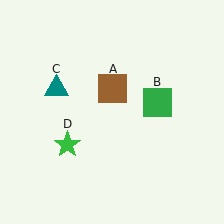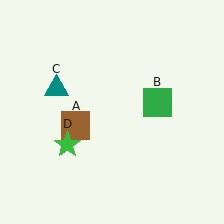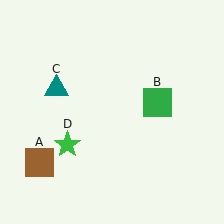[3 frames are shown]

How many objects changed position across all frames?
1 object changed position: brown square (object A).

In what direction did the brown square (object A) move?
The brown square (object A) moved down and to the left.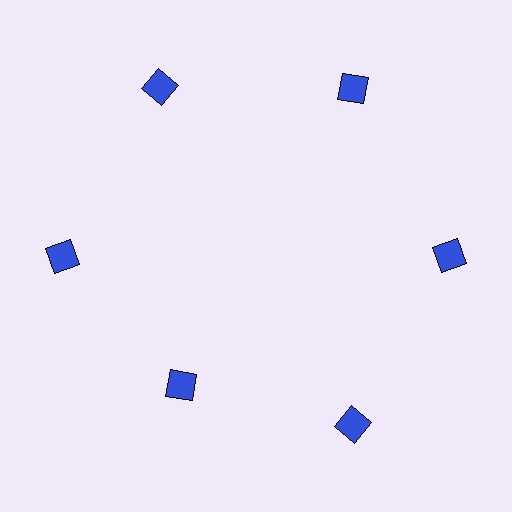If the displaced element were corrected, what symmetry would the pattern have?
It would have 6-fold rotational symmetry — the pattern would map onto itself every 60 degrees.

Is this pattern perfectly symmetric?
No. The 6 blue squares are arranged in a ring, but one element near the 7 o'clock position is pulled inward toward the center, breaking the 6-fold rotational symmetry.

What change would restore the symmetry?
The symmetry would be restored by moving it outward, back onto the ring so that all 6 squares sit at equal angles and equal distance from the center.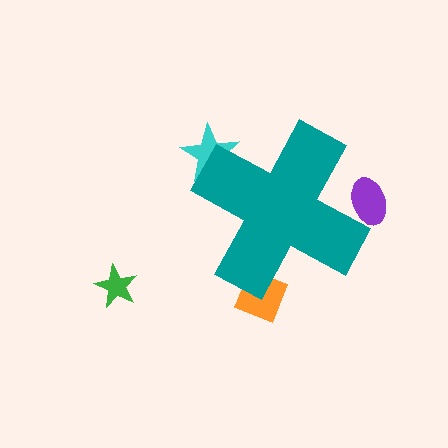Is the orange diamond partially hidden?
Yes, the orange diamond is partially hidden behind the teal cross.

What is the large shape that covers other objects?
A teal cross.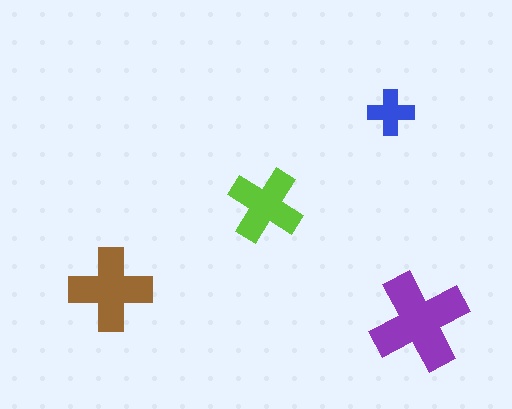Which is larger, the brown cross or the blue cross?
The brown one.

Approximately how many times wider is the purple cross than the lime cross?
About 1.5 times wider.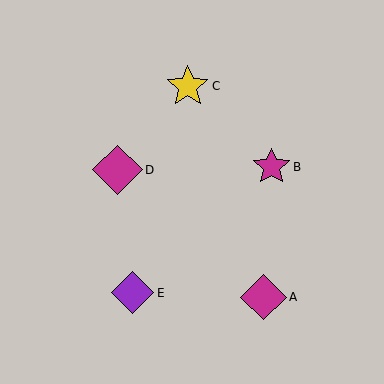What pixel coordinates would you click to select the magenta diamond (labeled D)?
Click at (118, 170) to select the magenta diamond D.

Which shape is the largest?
The magenta diamond (labeled D) is the largest.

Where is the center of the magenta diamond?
The center of the magenta diamond is at (118, 170).